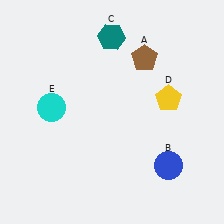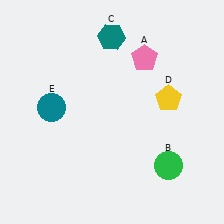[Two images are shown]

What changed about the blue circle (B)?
In Image 1, B is blue. In Image 2, it changed to green.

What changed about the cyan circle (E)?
In Image 1, E is cyan. In Image 2, it changed to teal.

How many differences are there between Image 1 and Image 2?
There are 3 differences between the two images.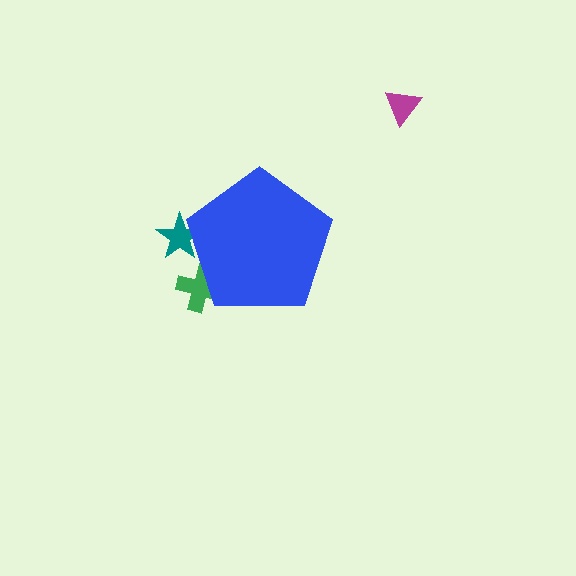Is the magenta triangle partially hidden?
No, the magenta triangle is fully visible.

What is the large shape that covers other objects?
A blue pentagon.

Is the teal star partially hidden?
Yes, the teal star is partially hidden behind the blue pentagon.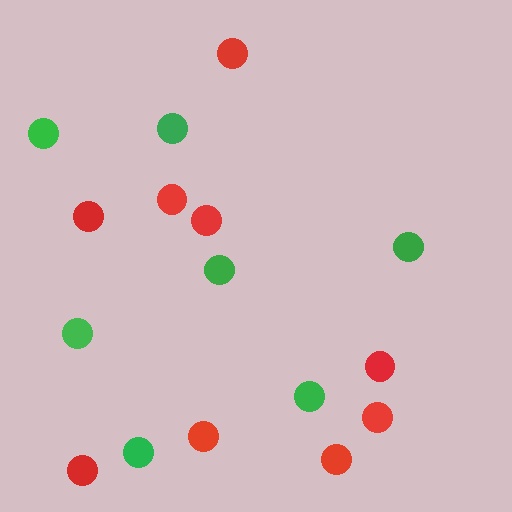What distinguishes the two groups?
There are 2 groups: one group of red circles (9) and one group of green circles (7).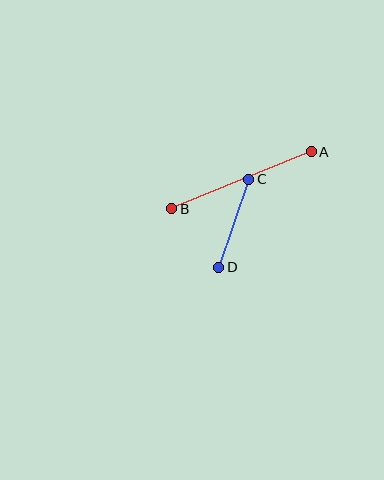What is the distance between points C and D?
The distance is approximately 93 pixels.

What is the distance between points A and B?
The distance is approximately 151 pixels.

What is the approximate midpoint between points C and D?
The midpoint is at approximately (234, 223) pixels.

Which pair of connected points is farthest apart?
Points A and B are farthest apart.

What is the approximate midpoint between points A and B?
The midpoint is at approximately (241, 180) pixels.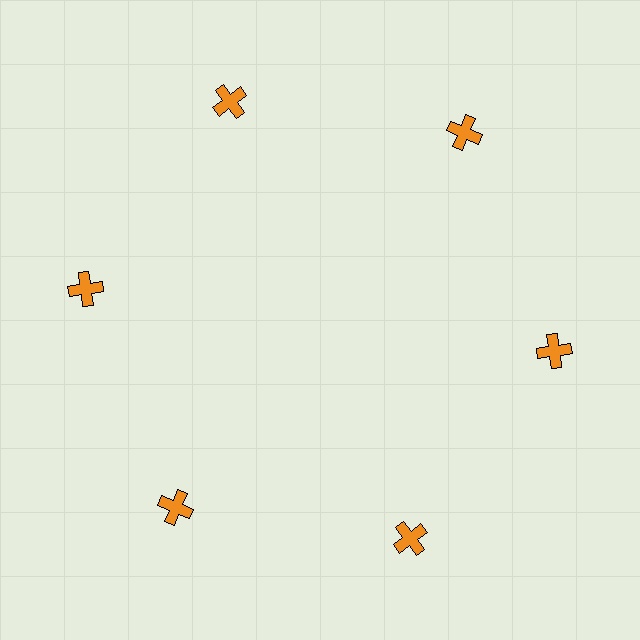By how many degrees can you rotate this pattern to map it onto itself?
The pattern maps onto itself every 60 degrees of rotation.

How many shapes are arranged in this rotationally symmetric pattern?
There are 6 shapes, arranged in 6 groups of 1.